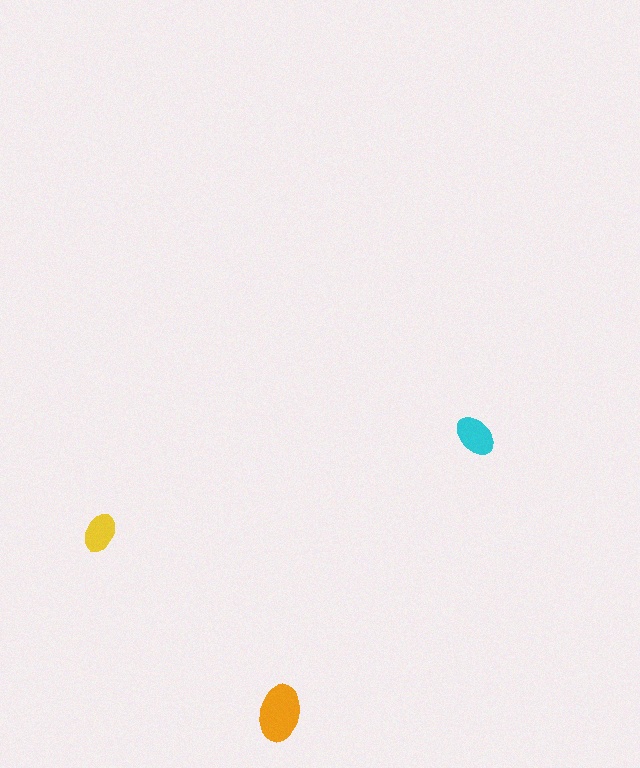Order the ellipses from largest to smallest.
the orange one, the cyan one, the yellow one.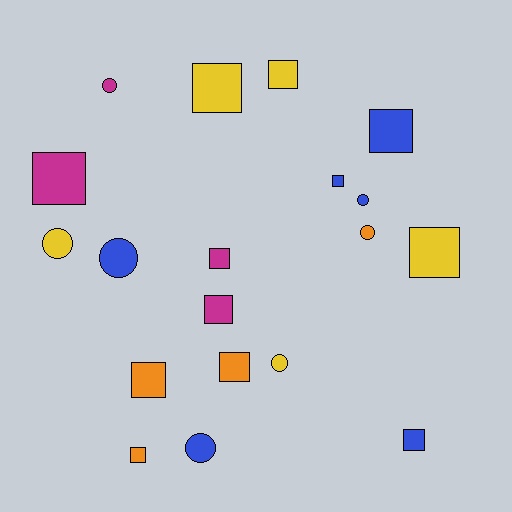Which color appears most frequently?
Blue, with 6 objects.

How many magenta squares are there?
There are 3 magenta squares.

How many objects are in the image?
There are 19 objects.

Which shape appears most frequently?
Square, with 12 objects.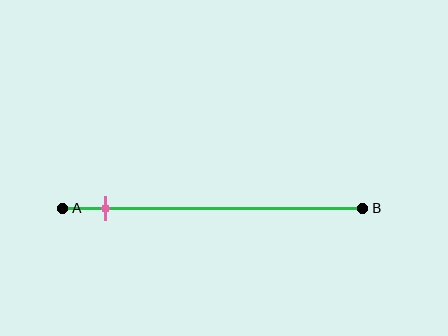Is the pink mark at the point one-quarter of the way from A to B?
No, the mark is at about 15% from A, not at the 25% one-quarter point.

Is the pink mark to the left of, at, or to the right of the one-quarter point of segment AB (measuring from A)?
The pink mark is to the left of the one-quarter point of segment AB.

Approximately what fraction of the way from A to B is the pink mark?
The pink mark is approximately 15% of the way from A to B.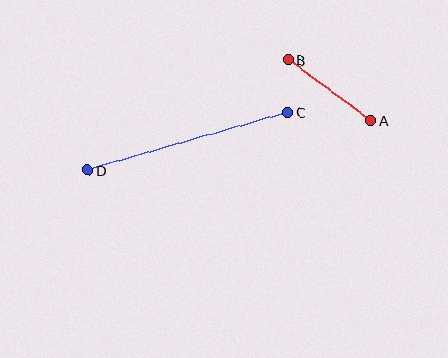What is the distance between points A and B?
The distance is approximately 102 pixels.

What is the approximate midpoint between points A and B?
The midpoint is at approximately (330, 90) pixels.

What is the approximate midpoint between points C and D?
The midpoint is at approximately (188, 141) pixels.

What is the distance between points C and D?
The distance is approximately 208 pixels.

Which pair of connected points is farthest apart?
Points C and D are farthest apart.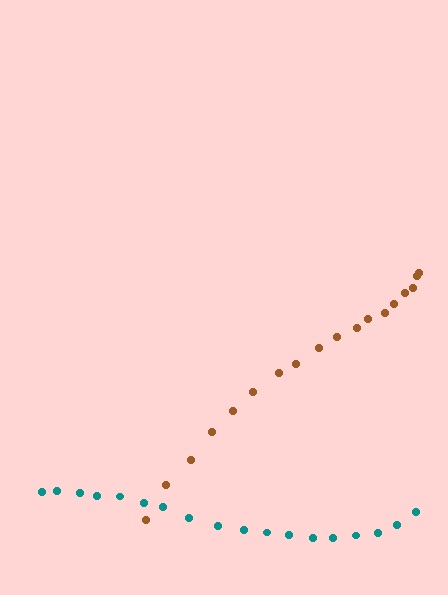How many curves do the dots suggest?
There are 2 distinct paths.